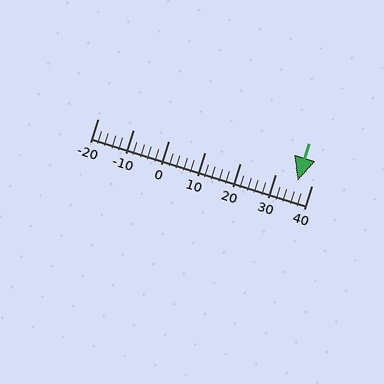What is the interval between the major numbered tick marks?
The major tick marks are spaced 10 units apart.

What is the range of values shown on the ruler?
The ruler shows values from -20 to 40.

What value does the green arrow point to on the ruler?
The green arrow points to approximately 36.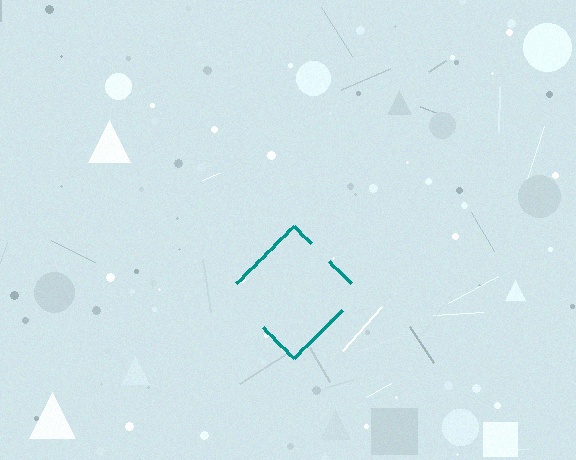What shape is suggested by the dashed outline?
The dashed outline suggests a diamond.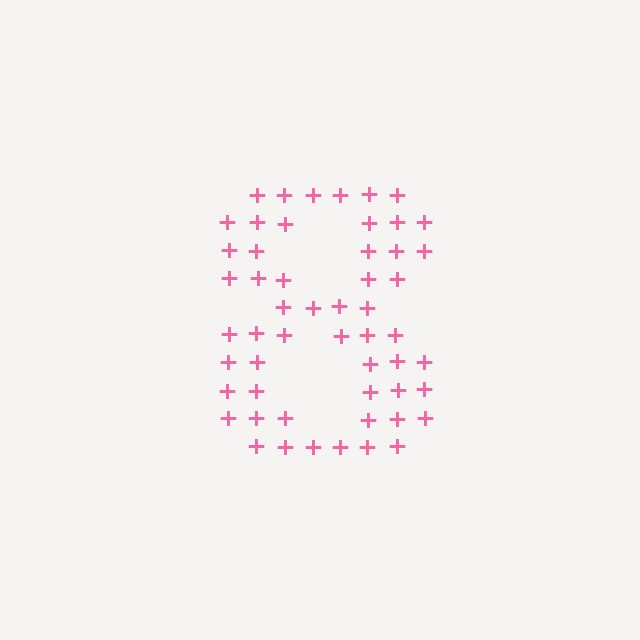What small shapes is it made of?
It is made of small plus signs.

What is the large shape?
The large shape is the digit 8.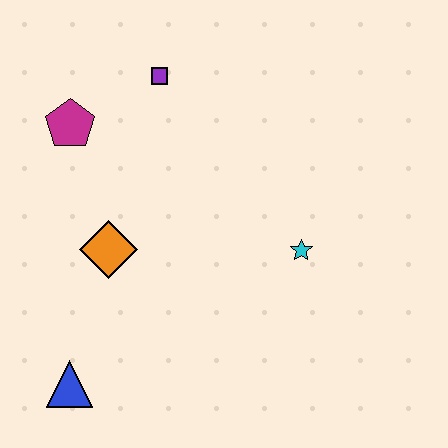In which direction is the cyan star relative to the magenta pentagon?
The cyan star is to the right of the magenta pentagon.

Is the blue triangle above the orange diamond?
No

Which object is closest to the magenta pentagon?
The purple square is closest to the magenta pentagon.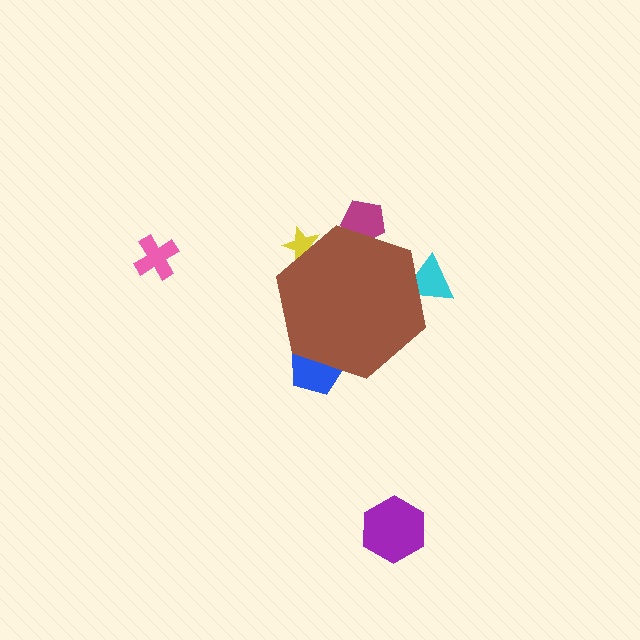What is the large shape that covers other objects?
A brown hexagon.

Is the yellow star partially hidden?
Yes, the yellow star is partially hidden behind the brown hexagon.